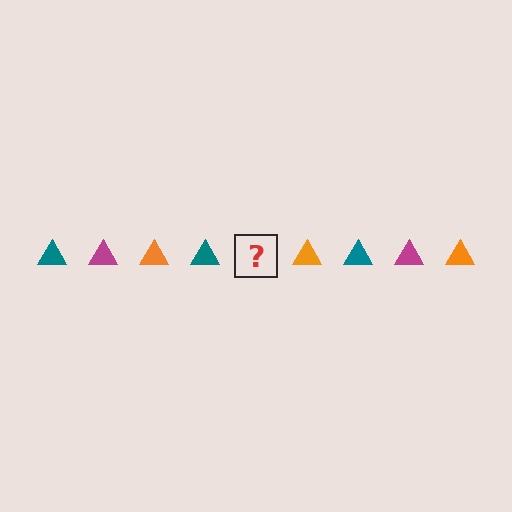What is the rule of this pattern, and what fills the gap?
The rule is that the pattern cycles through teal, magenta, orange triangles. The gap should be filled with a magenta triangle.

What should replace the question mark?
The question mark should be replaced with a magenta triangle.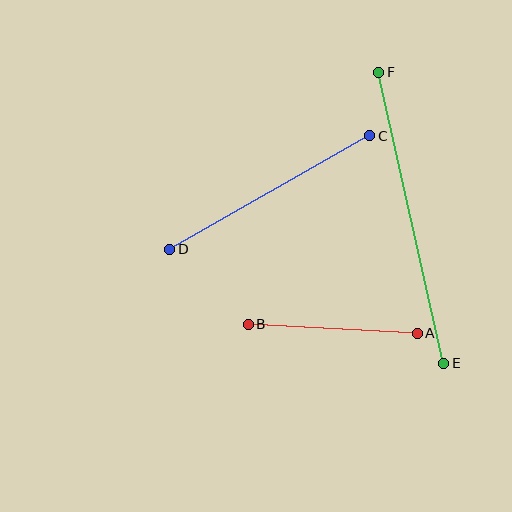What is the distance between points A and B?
The distance is approximately 169 pixels.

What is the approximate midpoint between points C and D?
The midpoint is at approximately (270, 193) pixels.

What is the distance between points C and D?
The distance is approximately 230 pixels.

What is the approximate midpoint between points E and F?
The midpoint is at approximately (411, 218) pixels.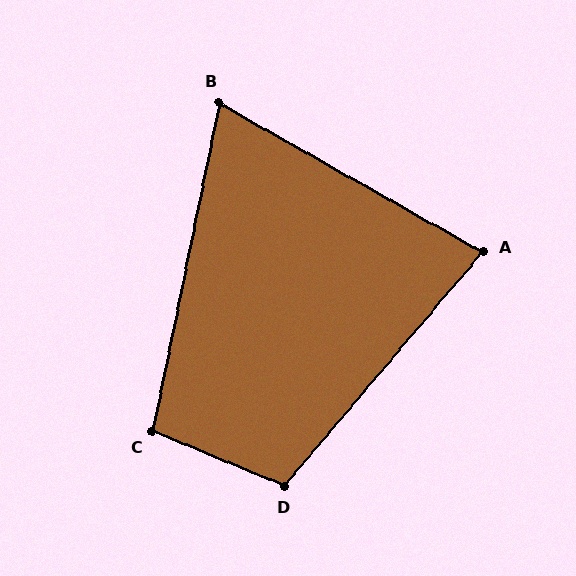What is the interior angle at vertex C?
Approximately 101 degrees (obtuse).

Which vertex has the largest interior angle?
D, at approximately 108 degrees.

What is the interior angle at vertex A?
Approximately 79 degrees (acute).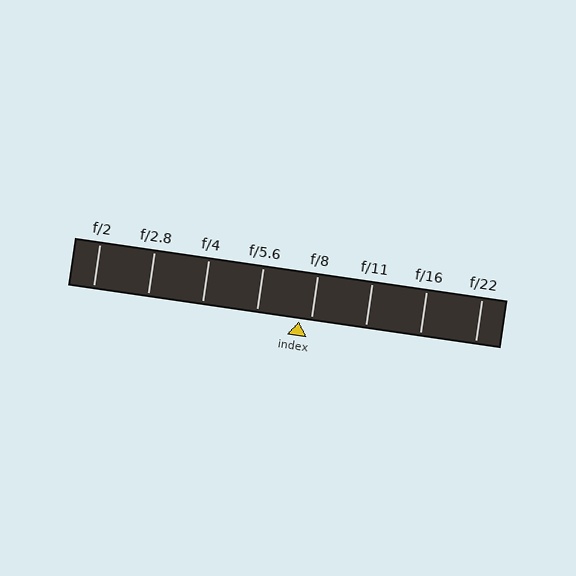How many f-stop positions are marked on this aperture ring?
There are 8 f-stop positions marked.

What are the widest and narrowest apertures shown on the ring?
The widest aperture shown is f/2 and the narrowest is f/22.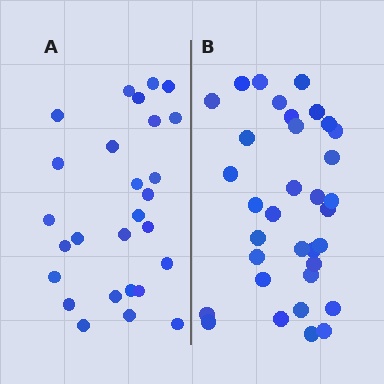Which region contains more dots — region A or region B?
Region B (the right region) has more dots.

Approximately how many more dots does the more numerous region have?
Region B has roughly 8 or so more dots than region A.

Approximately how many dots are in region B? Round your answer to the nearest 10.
About 30 dots. (The exact count is 34, which rounds to 30.)